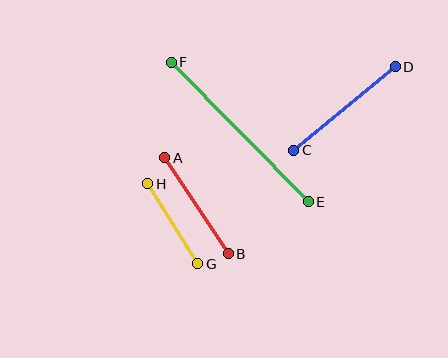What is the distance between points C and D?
The distance is approximately 132 pixels.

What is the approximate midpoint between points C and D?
The midpoint is at approximately (344, 109) pixels.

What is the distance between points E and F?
The distance is approximately 195 pixels.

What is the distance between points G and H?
The distance is approximately 94 pixels.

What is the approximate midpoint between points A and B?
The midpoint is at approximately (197, 206) pixels.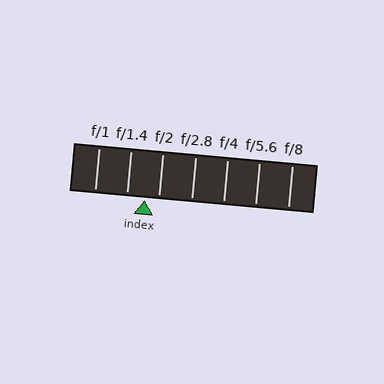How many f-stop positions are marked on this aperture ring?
There are 7 f-stop positions marked.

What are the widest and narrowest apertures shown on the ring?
The widest aperture shown is f/1 and the narrowest is f/8.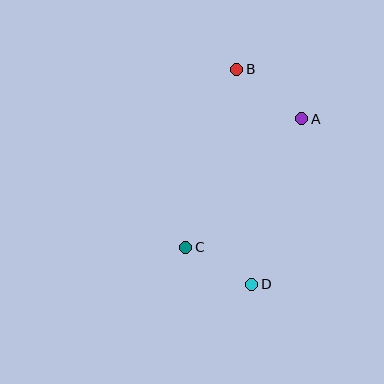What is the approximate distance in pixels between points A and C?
The distance between A and C is approximately 173 pixels.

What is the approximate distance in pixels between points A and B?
The distance between A and B is approximately 82 pixels.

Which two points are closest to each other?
Points C and D are closest to each other.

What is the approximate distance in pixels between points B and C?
The distance between B and C is approximately 185 pixels.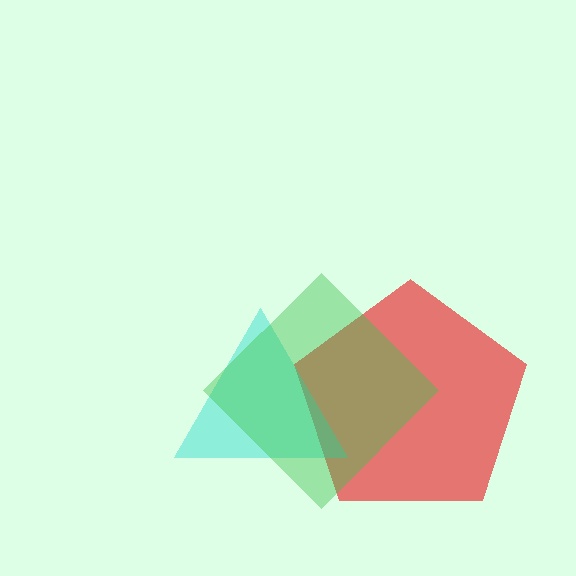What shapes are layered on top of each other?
The layered shapes are: a red pentagon, a cyan triangle, a green diamond.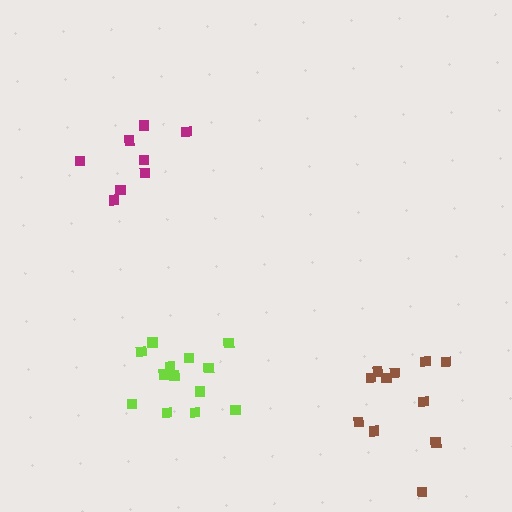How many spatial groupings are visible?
There are 3 spatial groupings.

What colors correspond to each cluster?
The clusters are colored: lime, magenta, brown.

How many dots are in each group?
Group 1: 13 dots, Group 2: 8 dots, Group 3: 11 dots (32 total).